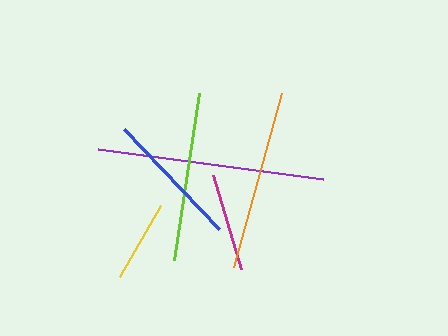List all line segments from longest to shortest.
From longest to shortest: purple, orange, lime, blue, magenta, yellow.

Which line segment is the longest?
The purple line is the longest at approximately 227 pixels.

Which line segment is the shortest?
The yellow line is the shortest at approximately 82 pixels.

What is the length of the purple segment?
The purple segment is approximately 227 pixels long.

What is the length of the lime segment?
The lime segment is approximately 169 pixels long.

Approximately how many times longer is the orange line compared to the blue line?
The orange line is approximately 1.3 times the length of the blue line.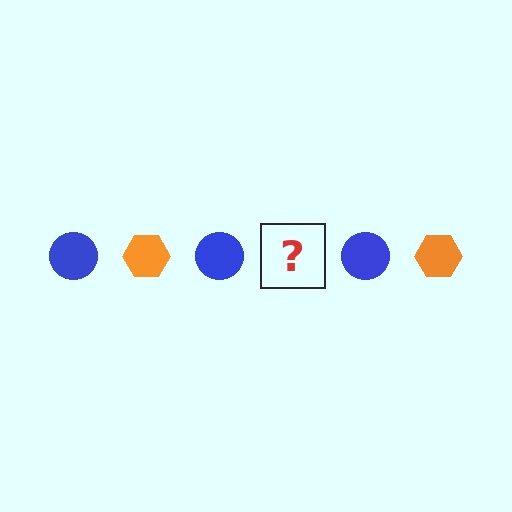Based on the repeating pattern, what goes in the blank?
The blank should be an orange hexagon.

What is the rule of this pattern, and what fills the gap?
The rule is that the pattern alternates between blue circle and orange hexagon. The gap should be filled with an orange hexagon.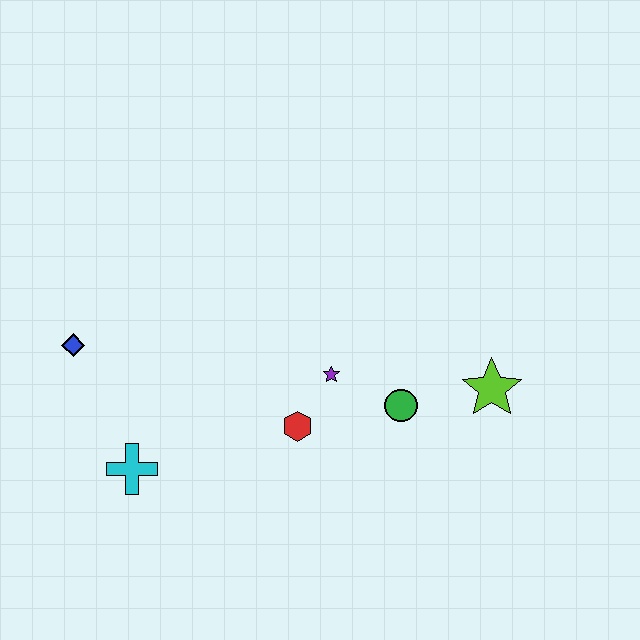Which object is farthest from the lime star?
The blue diamond is farthest from the lime star.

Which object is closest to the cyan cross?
The blue diamond is closest to the cyan cross.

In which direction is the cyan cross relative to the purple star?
The cyan cross is to the left of the purple star.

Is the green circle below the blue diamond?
Yes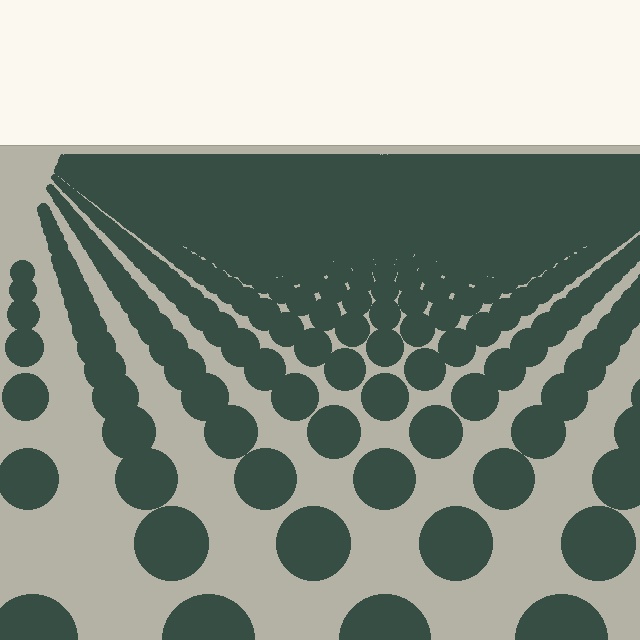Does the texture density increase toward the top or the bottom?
Density increases toward the top.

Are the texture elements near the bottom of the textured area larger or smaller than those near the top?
Larger. Near the bottom, elements are closer to the viewer and appear at a bigger on-screen size.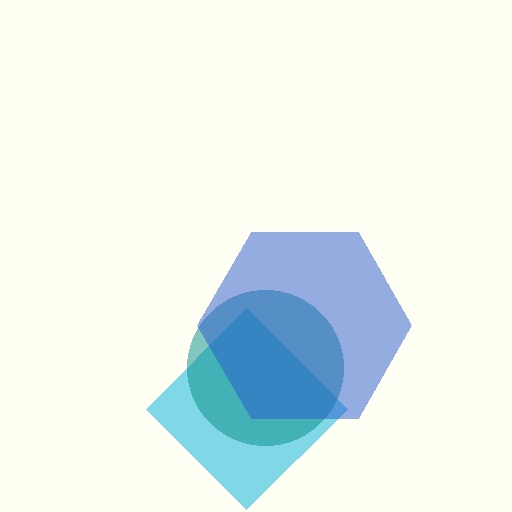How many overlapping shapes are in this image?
There are 3 overlapping shapes in the image.